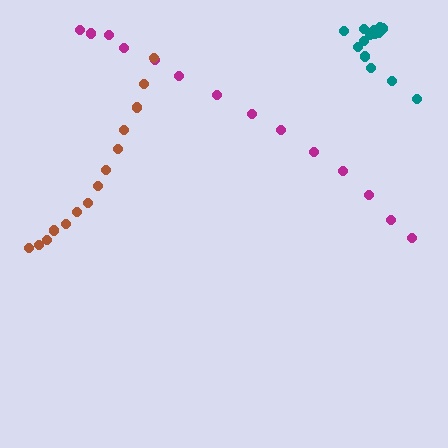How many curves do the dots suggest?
There are 3 distinct paths.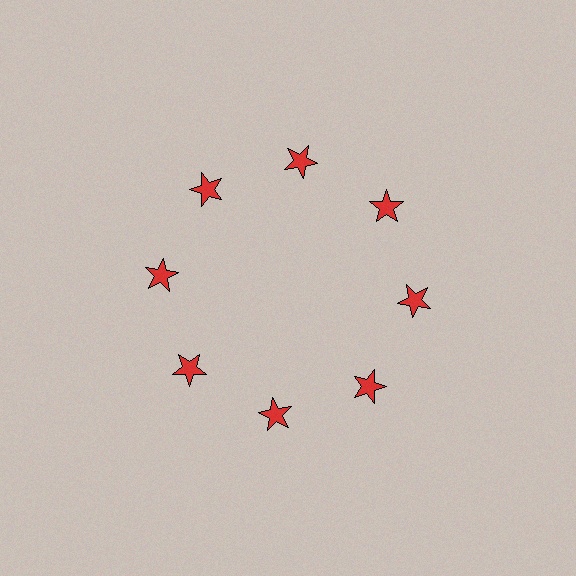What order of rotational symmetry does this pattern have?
This pattern has 8-fold rotational symmetry.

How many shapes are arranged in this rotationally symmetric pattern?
There are 8 shapes, arranged in 8 groups of 1.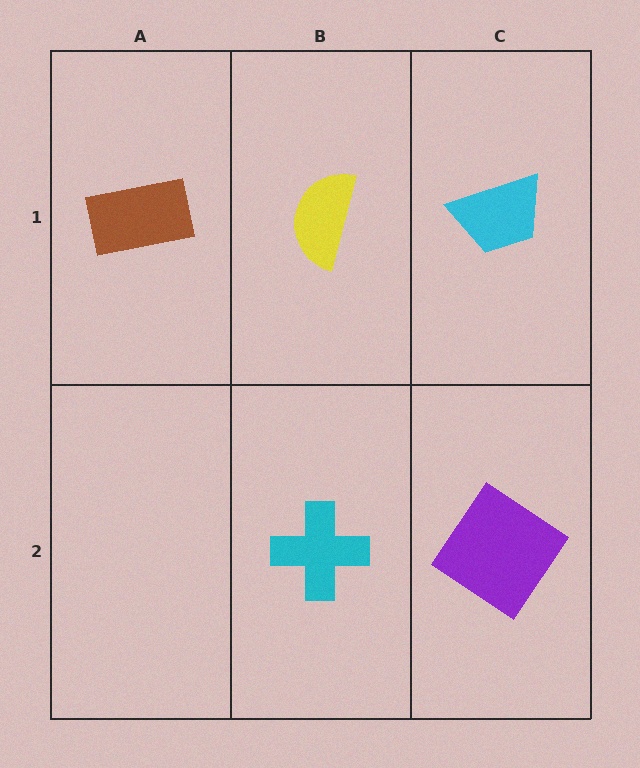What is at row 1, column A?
A brown rectangle.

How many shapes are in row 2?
2 shapes.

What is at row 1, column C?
A cyan trapezoid.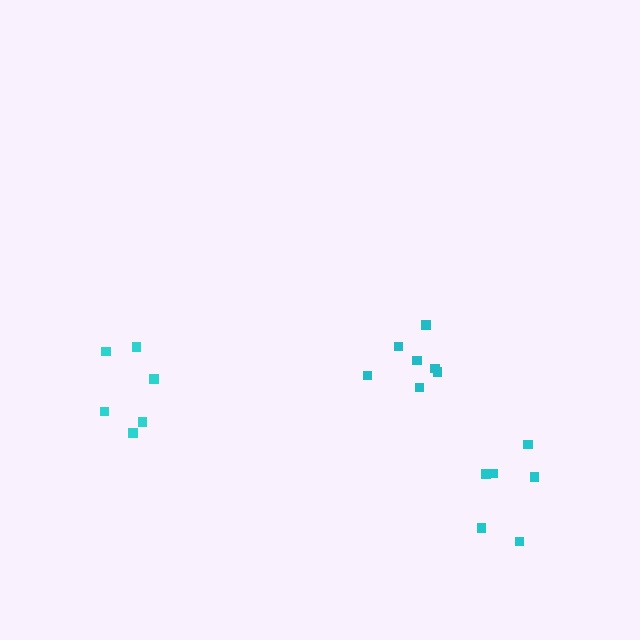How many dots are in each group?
Group 1: 6 dots, Group 2: 6 dots, Group 3: 7 dots (19 total).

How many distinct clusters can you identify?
There are 3 distinct clusters.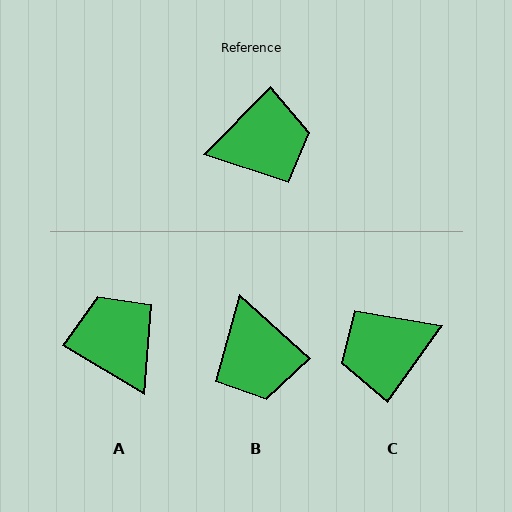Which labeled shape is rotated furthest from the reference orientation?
C, about 171 degrees away.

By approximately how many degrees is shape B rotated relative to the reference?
Approximately 87 degrees clockwise.